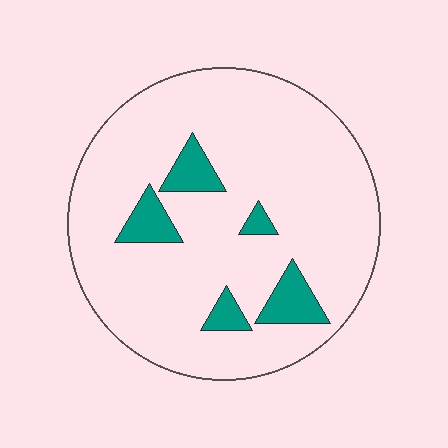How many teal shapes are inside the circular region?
5.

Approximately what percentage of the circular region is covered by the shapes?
Approximately 10%.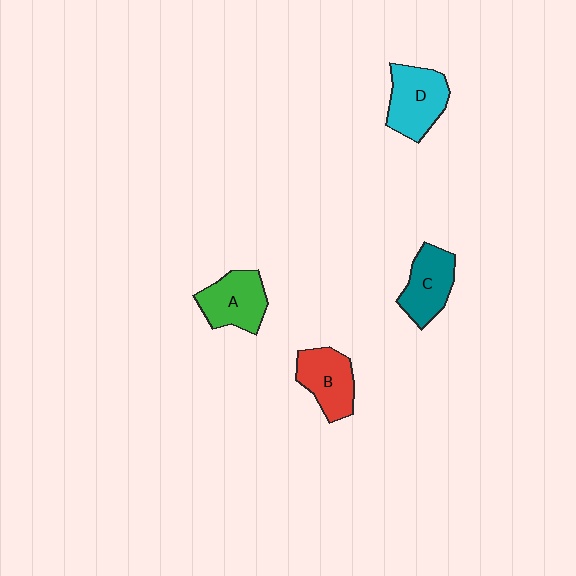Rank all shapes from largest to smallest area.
From largest to smallest: D (cyan), A (green), B (red), C (teal).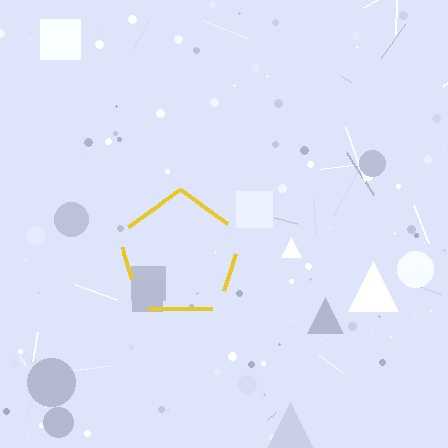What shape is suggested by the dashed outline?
The dashed outline suggests a pentagon.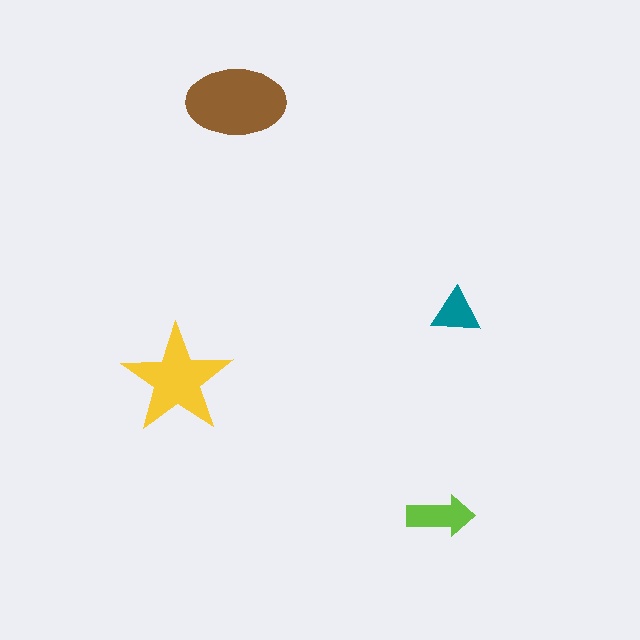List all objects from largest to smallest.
The brown ellipse, the yellow star, the lime arrow, the teal triangle.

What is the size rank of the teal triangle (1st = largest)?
4th.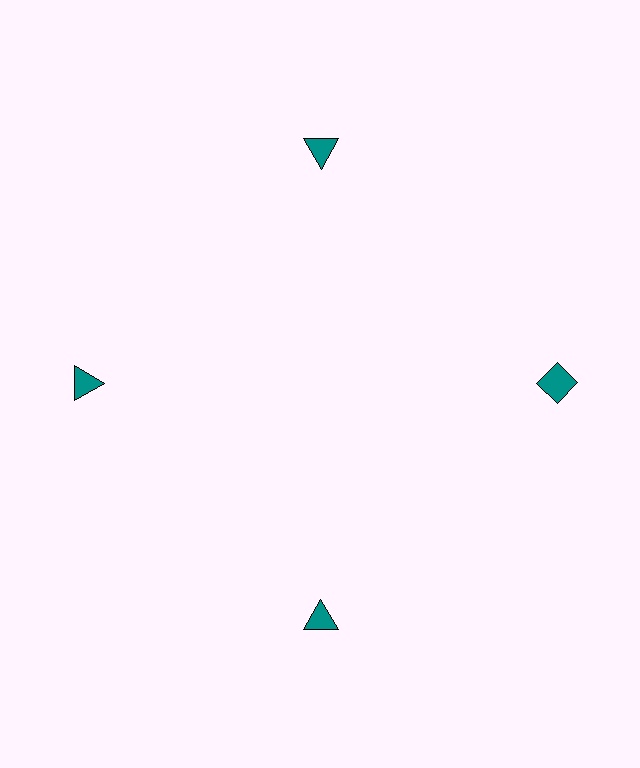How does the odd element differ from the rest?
It has a different shape: diamond instead of triangle.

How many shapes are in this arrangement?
There are 4 shapes arranged in a ring pattern.